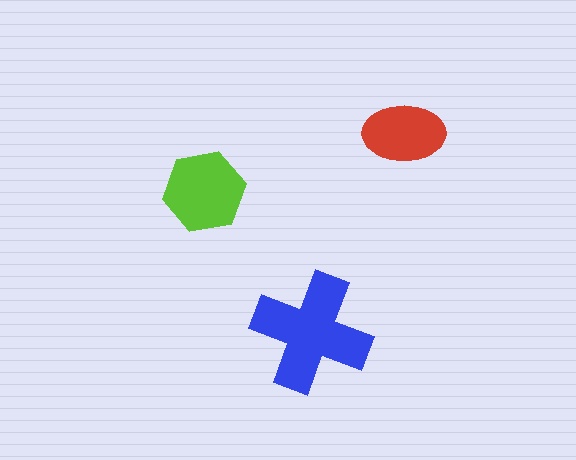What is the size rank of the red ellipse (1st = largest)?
3rd.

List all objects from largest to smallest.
The blue cross, the lime hexagon, the red ellipse.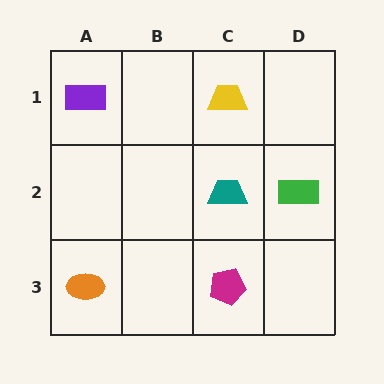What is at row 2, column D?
A green rectangle.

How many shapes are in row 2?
2 shapes.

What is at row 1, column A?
A purple rectangle.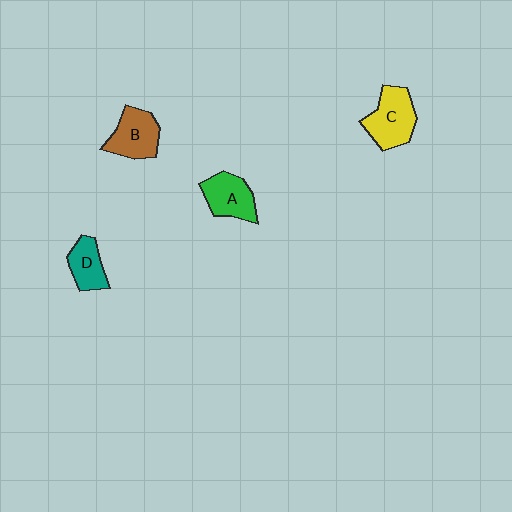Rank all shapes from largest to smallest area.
From largest to smallest: C (yellow), B (brown), A (green), D (teal).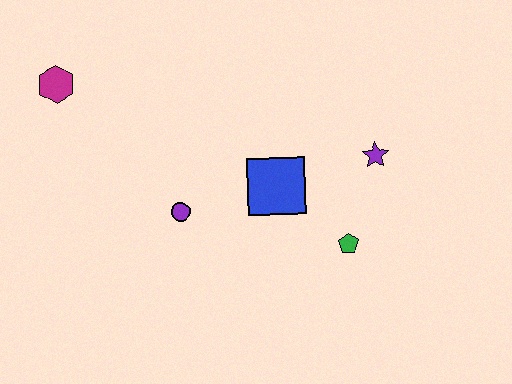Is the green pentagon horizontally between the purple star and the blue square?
Yes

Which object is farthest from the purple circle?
The purple star is farthest from the purple circle.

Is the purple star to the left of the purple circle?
No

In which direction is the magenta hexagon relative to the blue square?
The magenta hexagon is to the left of the blue square.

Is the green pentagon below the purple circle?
Yes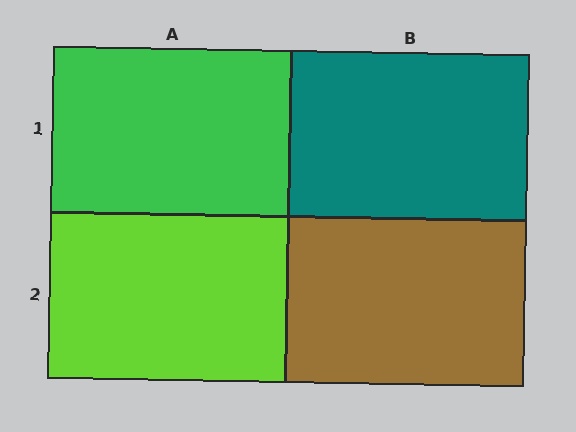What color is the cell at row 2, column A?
Lime.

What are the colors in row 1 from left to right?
Green, teal.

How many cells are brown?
1 cell is brown.